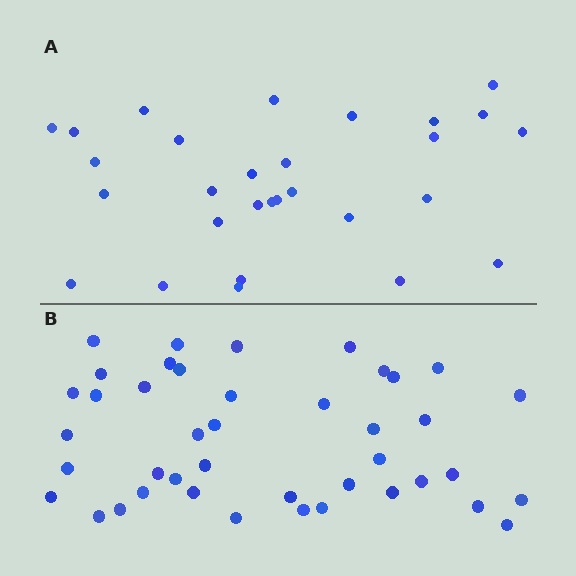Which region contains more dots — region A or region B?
Region B (the bottom region) has more dots.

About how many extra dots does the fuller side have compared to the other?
Region B has approximately 15 more dots than region A.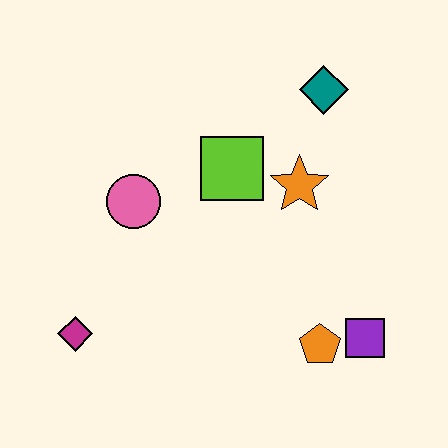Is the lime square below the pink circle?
No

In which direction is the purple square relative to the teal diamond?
The purple square is below the teal diamond.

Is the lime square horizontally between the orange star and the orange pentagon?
No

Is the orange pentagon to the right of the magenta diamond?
Yes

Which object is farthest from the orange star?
The magenta diamond is farthest from the orange star.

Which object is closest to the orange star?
The lime square is closest to the orange star.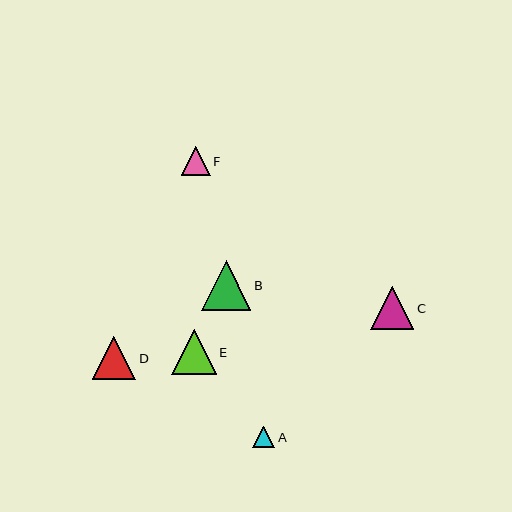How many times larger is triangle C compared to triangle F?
Triangle C is approximately 1.5 times the size of triangle F.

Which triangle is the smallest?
Triangle A is the smallest with a size of approximately 22 pixels.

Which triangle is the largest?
Triangle B is the largest with a size of approximately 49 pixels.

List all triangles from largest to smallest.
From largest to smallest: B, E, D, C, F, A.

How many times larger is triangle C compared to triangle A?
Triangle C is approximately 2.0 times the size of triangle A.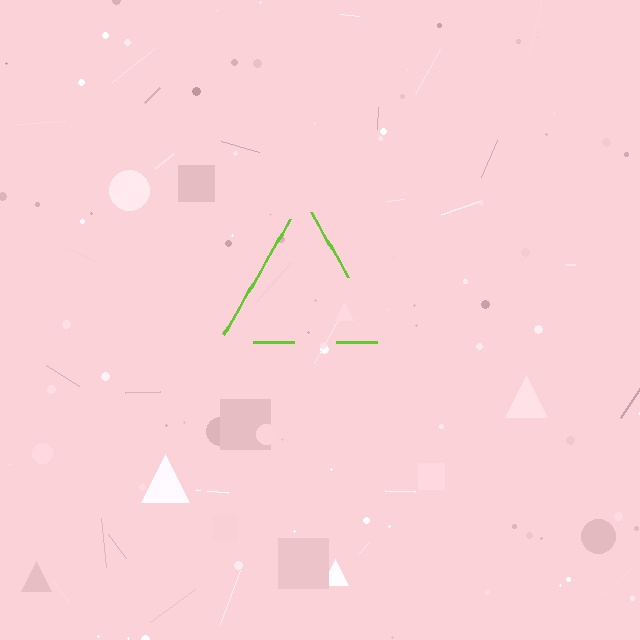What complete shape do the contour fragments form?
The contour fragments form a triangle.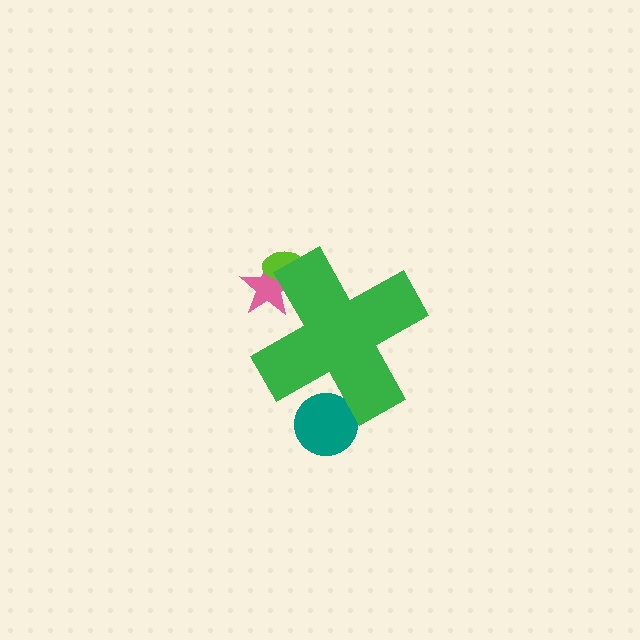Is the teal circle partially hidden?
Yes, the teal circle is partially hidden behind the green cross.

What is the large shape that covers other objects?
A green cross.